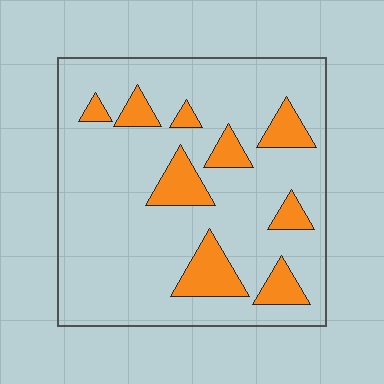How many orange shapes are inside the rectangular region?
9.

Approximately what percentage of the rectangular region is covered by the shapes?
Approximately 15%.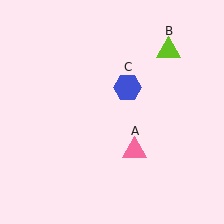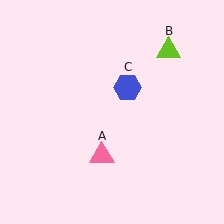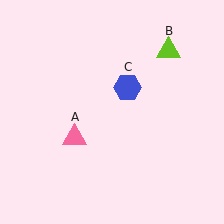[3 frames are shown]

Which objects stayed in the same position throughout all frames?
Lime triangle (object B) and blue hexagon (object C) remained stationary.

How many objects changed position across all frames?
1 object changed position: pink triangle (object A).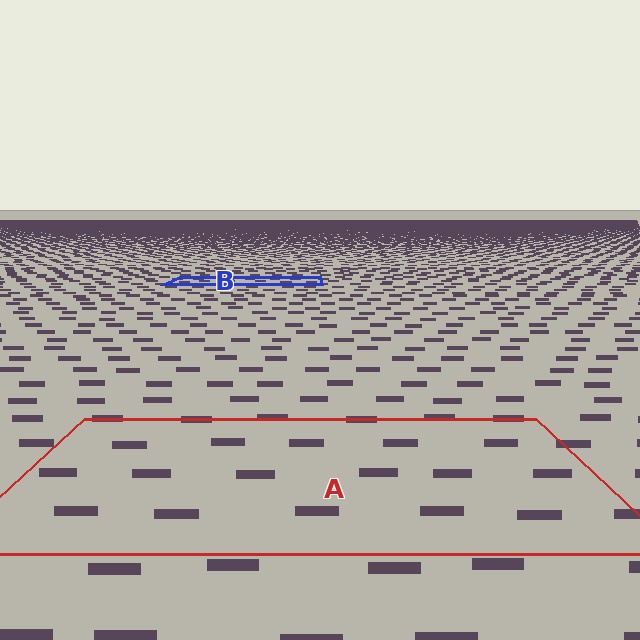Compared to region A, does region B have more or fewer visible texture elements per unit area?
Region B has more texture elements per unit area — they are packed more densely because it is farther away.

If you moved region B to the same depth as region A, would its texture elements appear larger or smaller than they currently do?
They would appear larger. At a closer depth, the same texture elements are projected at a bigger on-screen size.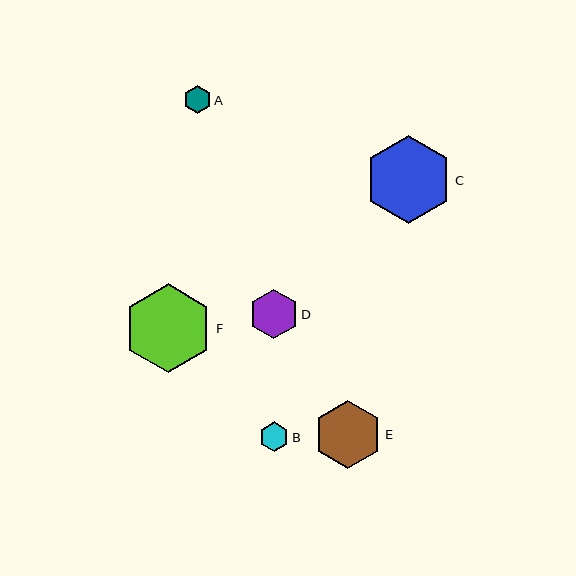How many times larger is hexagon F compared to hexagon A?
Hexagon F is approximately 3.2 times the size of hexagon A.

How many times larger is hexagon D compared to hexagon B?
Hexagon D is approximately 1.7 times the size of hexagon B.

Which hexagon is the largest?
Hexagon F is the largest with a size of approximately 89 pixels.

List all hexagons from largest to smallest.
From largest to smallest: F, C, E, D, B, A.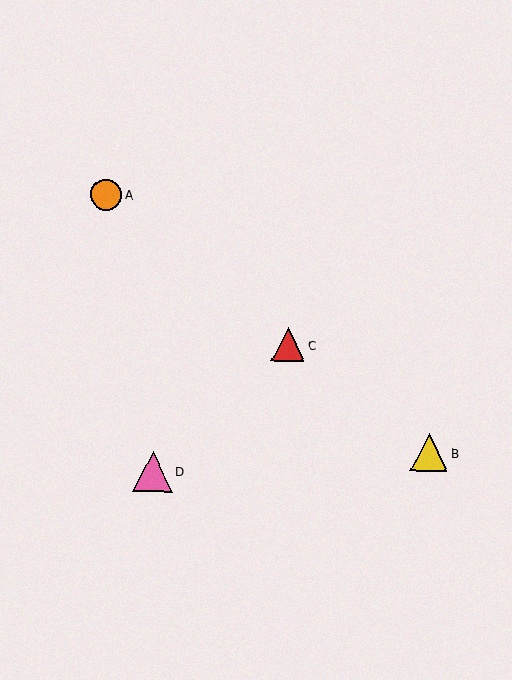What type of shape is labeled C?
Shape C is a red triangle.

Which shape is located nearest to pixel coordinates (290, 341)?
The red triangle (labeled C) at (288, 344) is nearest to that location.